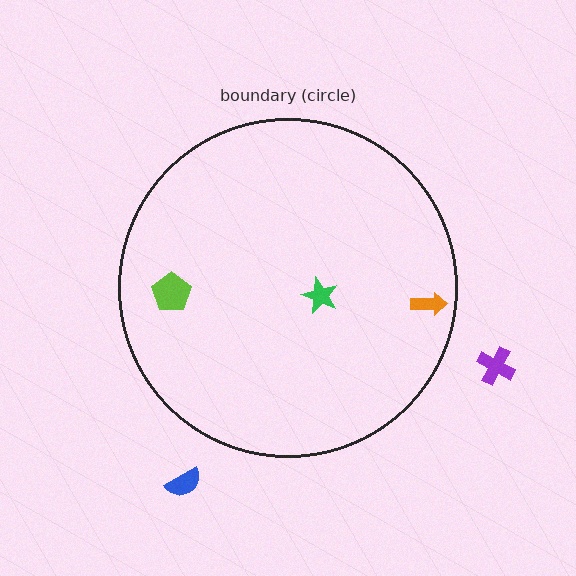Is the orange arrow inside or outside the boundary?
Inside.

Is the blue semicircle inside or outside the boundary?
Outside.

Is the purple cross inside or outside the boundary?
Outside.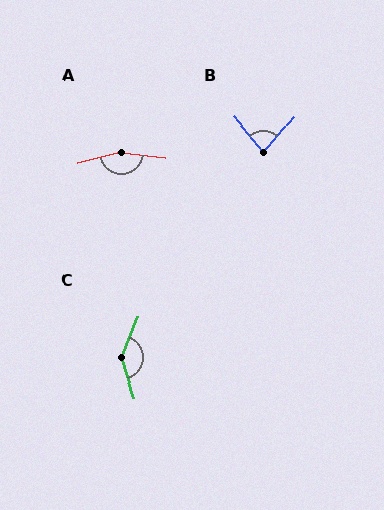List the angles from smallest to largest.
B (79°), C (140°), A (159°).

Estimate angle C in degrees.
Approximately 140 degrees.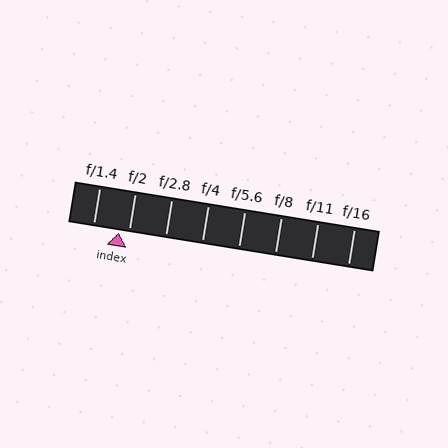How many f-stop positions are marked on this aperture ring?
There are 8 f-stop positions marked.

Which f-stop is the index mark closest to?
The index mark is closest to f/2.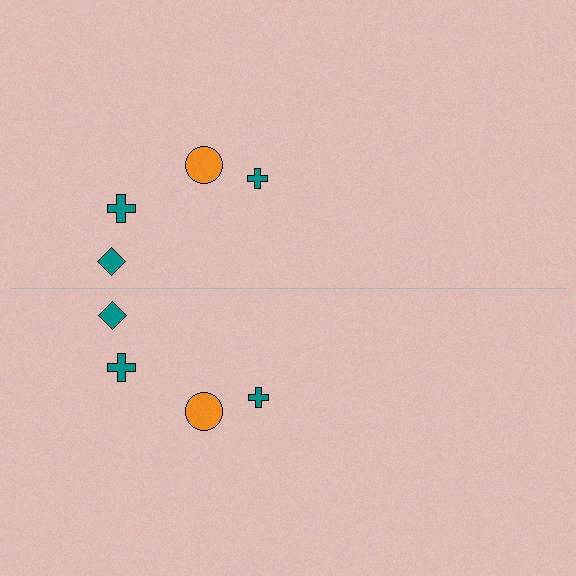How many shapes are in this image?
There are 8 shapes in this image.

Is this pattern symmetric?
Yes, this pattern has bilateral (reflection) symmetry.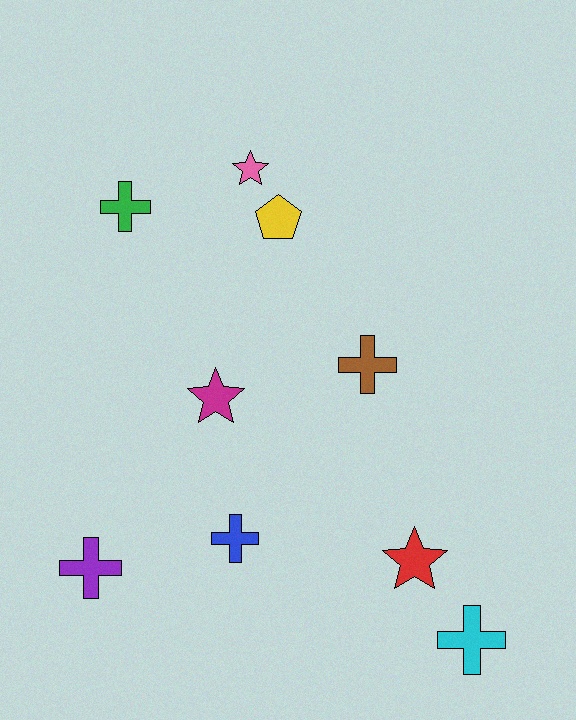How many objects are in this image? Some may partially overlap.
There are 9 objects.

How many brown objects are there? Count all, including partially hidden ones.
There is 1 brown object.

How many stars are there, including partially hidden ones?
There are 3 stars.